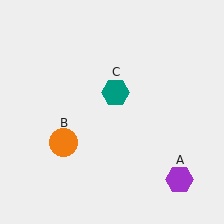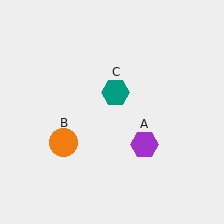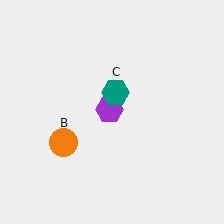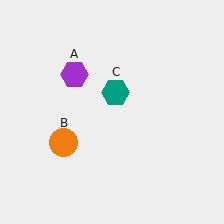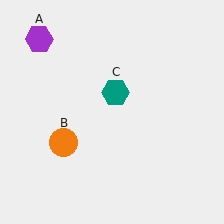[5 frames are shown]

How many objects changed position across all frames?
1 object changed position: purple hexagon (object A).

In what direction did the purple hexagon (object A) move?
The purple hexagon (object A) moved up and to the left.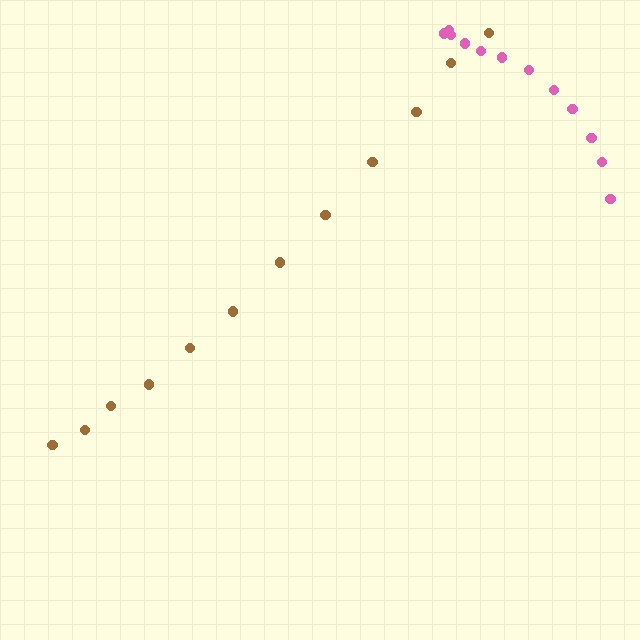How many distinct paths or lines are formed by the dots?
There are 2 distinct paths.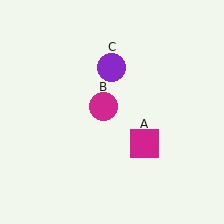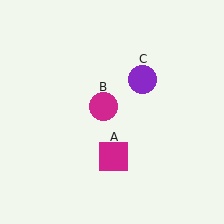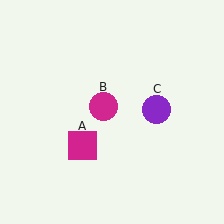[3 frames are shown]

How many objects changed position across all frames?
2 objects changed position: magenta square (object A), purple circle (object C).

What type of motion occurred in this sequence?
The magenta square (object A), purple circle (object C) rotated clockwise around the center of the scene.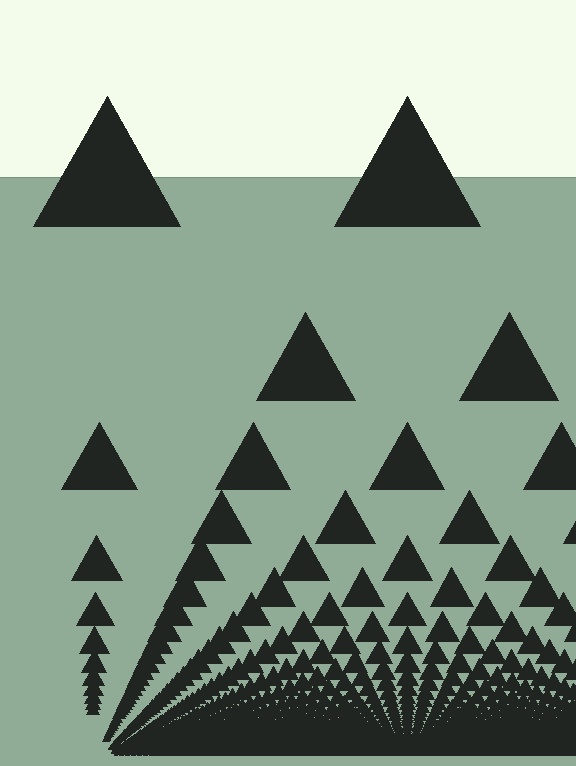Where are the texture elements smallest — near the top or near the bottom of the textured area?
Near the bottom.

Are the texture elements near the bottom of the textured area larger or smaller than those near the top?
Smaller. The gradient is inverted — elements near the bottom are smaller and denser.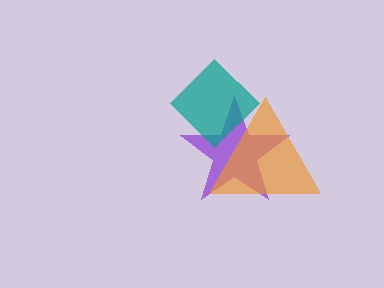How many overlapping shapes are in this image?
There are 3 overlapping shapes in the image.